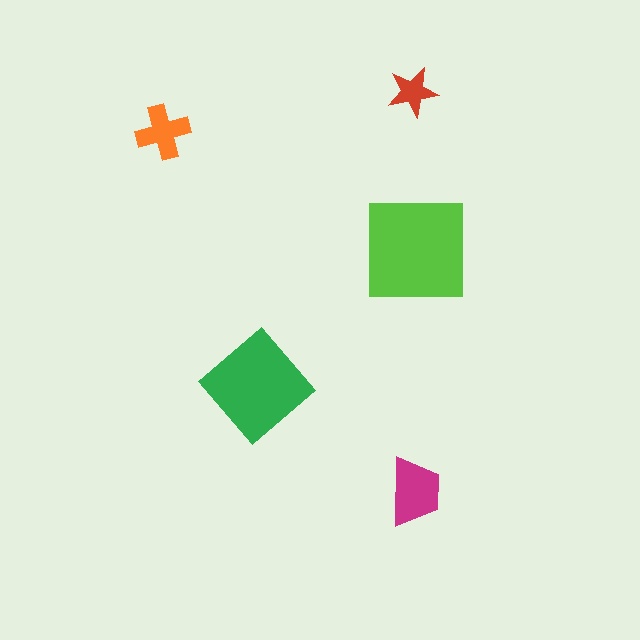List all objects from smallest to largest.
The red star, the orange cross, the magenta trapezoid, the green diamond, the lime square.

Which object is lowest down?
The magenta trapezoid is bottommost.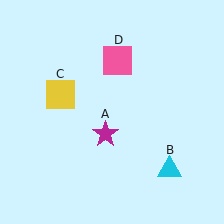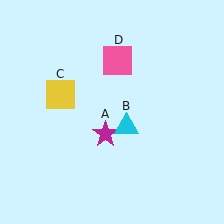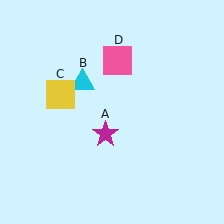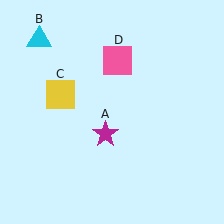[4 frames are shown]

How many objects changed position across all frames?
1 object changed position: cyan triangle (object B).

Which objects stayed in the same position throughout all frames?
Magenta star (object A) and yellow square (object C) and pink square (object D) remained stationary.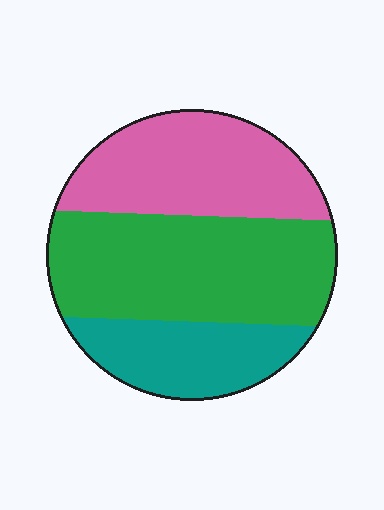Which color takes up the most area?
Green, at roughly 45%.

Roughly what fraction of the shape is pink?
Pink takes up between a quarter and a half of the shape.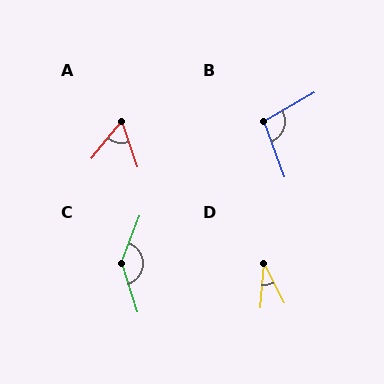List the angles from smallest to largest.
D (32°), A (58°), B (100°), C (141°).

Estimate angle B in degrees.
Approximately 100 degrees.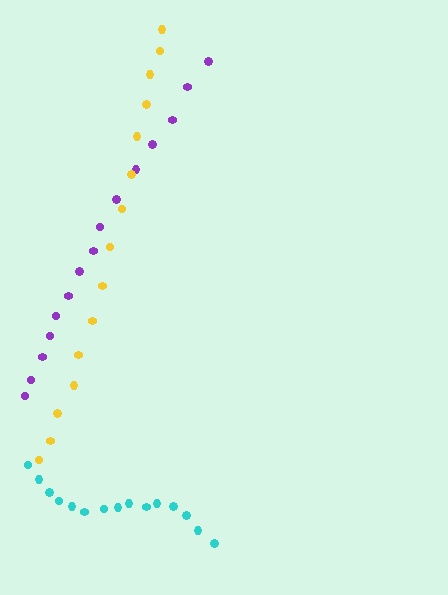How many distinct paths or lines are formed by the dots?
There are 3 distinct paths.